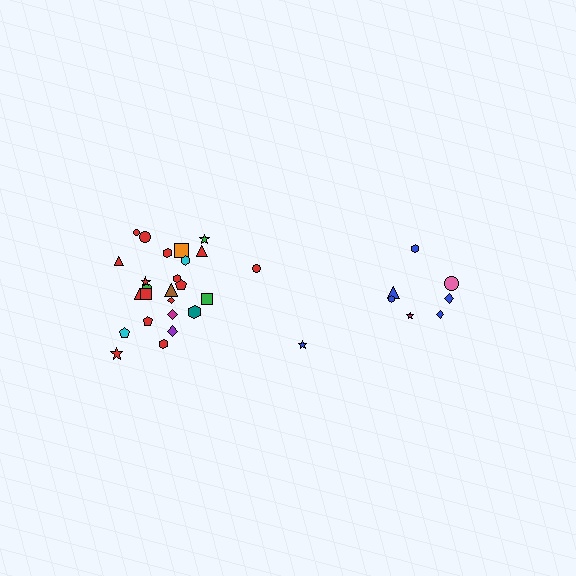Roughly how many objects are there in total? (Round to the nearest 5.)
Roughly 35 objects in total.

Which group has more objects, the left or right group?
The left group.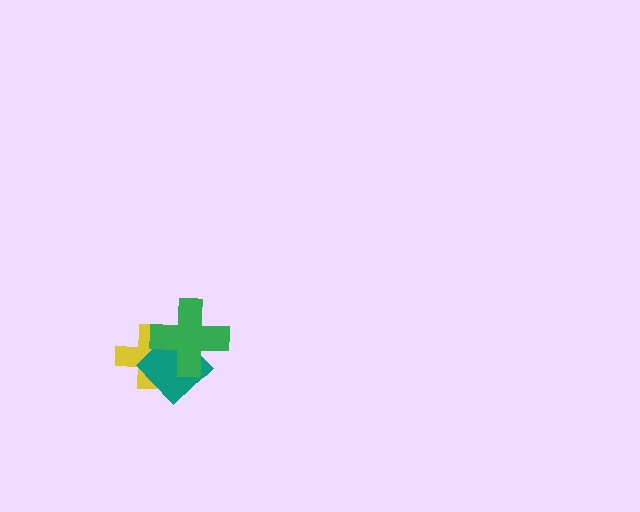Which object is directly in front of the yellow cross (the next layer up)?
The teal diamond is directly in front of the yellow cross.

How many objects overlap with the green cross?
2 objects overlap with the green cross.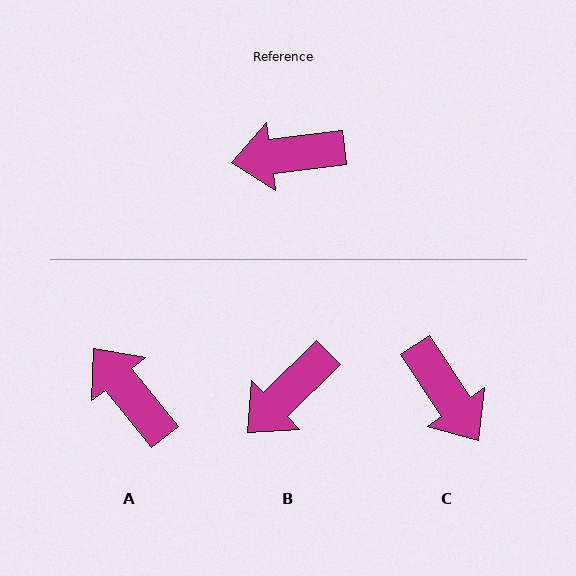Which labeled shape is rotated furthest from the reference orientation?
C, about 116 degrees away.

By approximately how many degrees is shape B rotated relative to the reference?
Approximately 37 degrees counter-clockwise.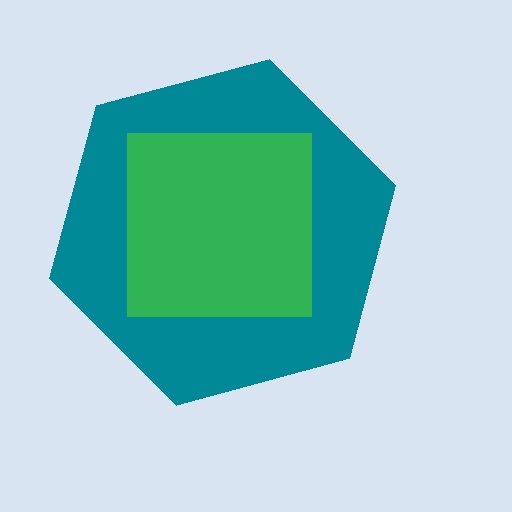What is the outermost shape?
The teal hexagon.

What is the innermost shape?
The green square.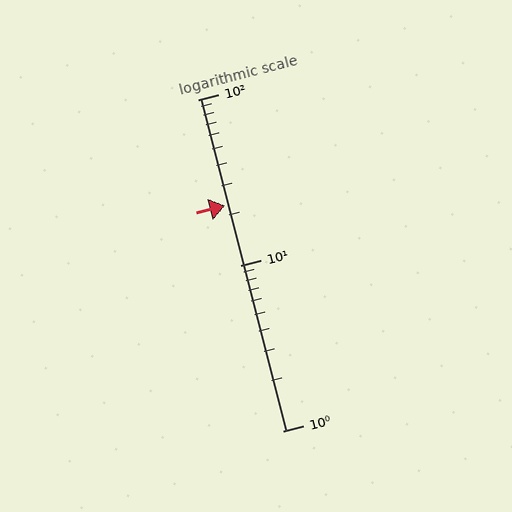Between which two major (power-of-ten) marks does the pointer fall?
The pointer is between 10 and 100.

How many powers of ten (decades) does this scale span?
The scale spans 2 decades, from 1 to 100.